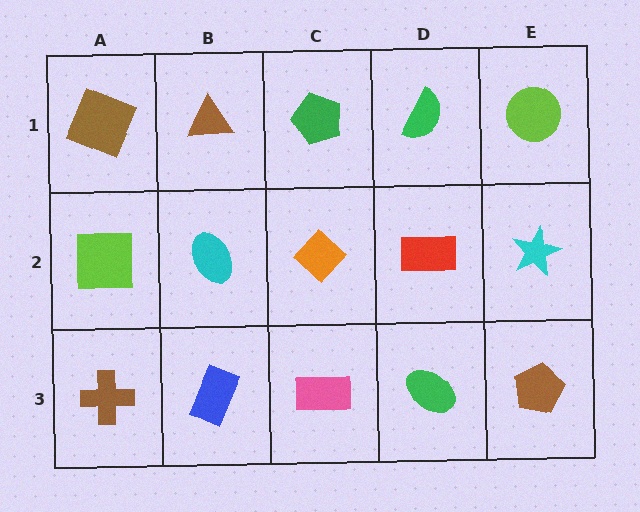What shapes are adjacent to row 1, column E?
A cyan star (row 2, column E), a green semicircle (row 1, column D).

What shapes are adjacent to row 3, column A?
A lime square (row 2, column A), a blue rectangle (row 3, column B).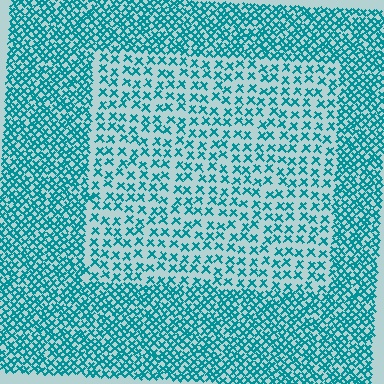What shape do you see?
I see a rectangle.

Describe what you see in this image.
The image contains small teal elements arranged at two different densities. A rectangle-shaped region is visible where the elements are less densely packed than the surrounding area.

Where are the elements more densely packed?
The elements are more densely packed outside the rectangle boundary.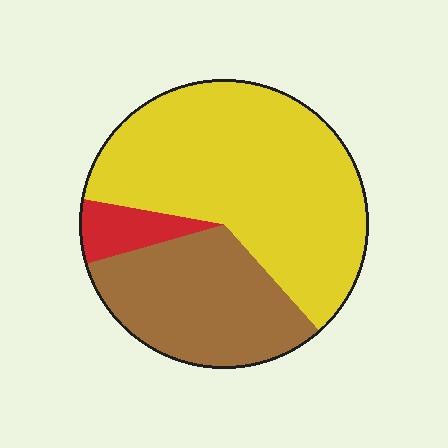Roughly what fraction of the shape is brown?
Brown covers 32% of the shape.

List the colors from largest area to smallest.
From largest to smallest: yellow, brown, red.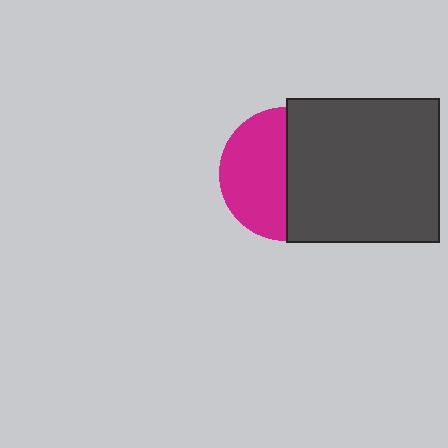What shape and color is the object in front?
The object in front is a dark gray rectangle.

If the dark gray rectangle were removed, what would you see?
You would see the complete magenta circle.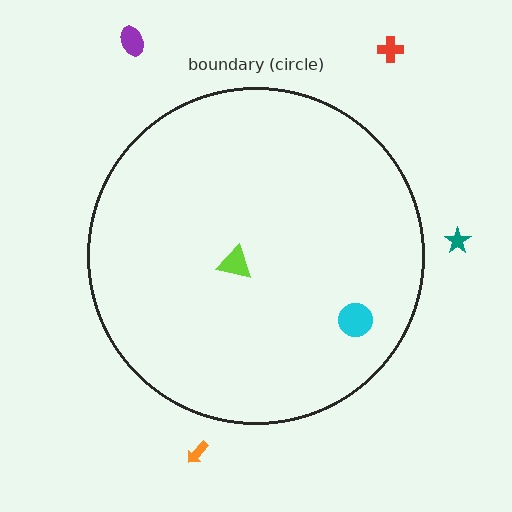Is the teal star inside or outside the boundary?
Outside.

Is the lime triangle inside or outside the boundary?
Inside.